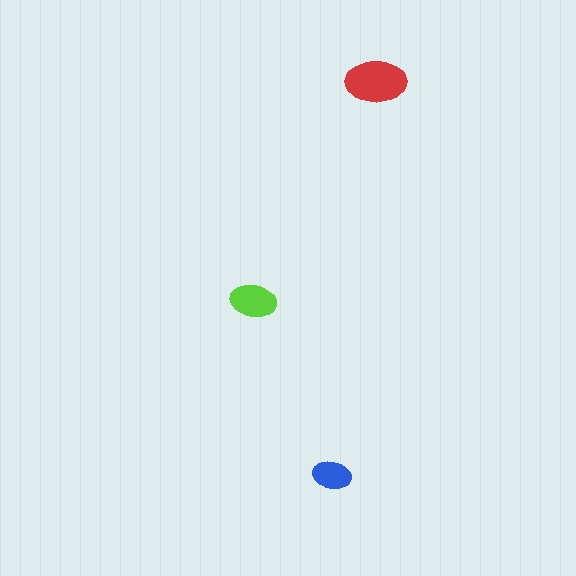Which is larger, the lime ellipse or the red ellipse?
The red one.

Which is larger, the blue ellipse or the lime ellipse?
The lime one.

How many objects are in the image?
There are 3 objects in the image.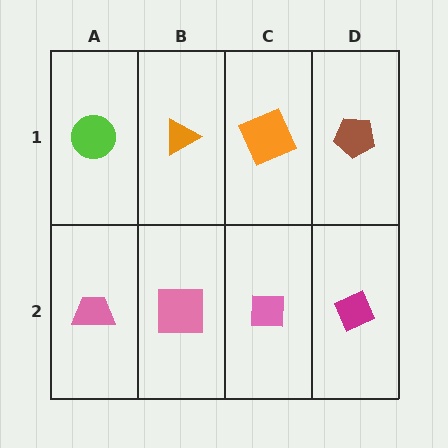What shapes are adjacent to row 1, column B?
A pink square (row 2, column B), a lime circle (row 1, column A), an orange square (row 1, column C).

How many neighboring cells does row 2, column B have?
3.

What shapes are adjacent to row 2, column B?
An orange triangle (row 1, column B), a pink trapezoid (row 2, column A), a pink square (row 2, column C).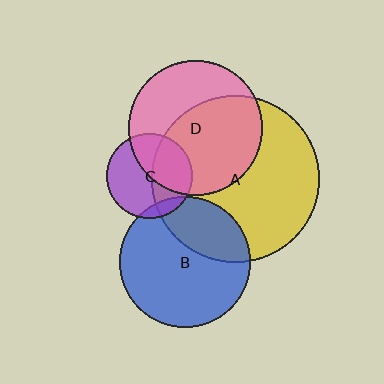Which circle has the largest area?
Circle A (yellow).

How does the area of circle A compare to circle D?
Approximately 1.5 times.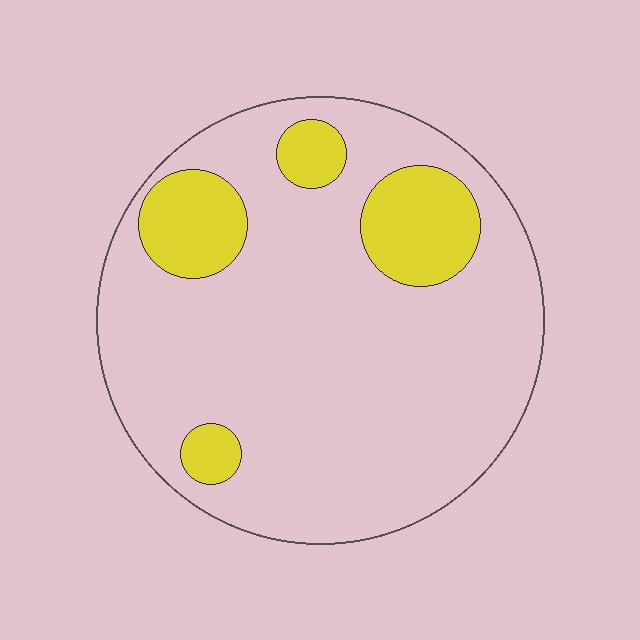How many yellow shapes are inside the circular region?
4.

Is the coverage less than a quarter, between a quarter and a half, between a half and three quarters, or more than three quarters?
Less than a quarter.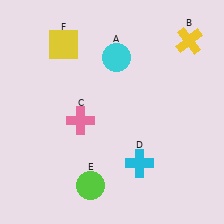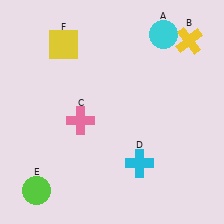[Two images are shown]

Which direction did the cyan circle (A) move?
The cyan circle (A) moved right.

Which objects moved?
The objects that moved are: the cyan circle (A), the lime circle (E).